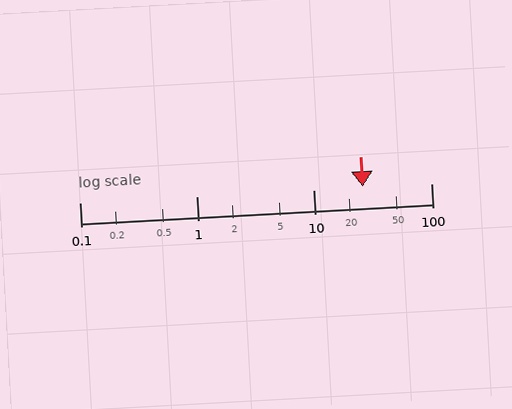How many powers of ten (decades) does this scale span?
The scale spans 3 decades, from 0.1 to 100.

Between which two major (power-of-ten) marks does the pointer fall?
The pointer is between 10 and 100.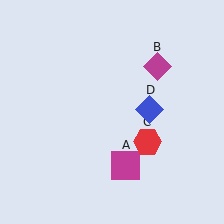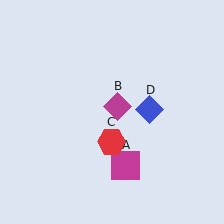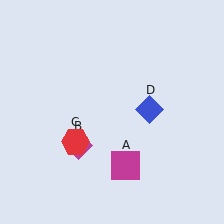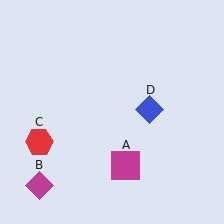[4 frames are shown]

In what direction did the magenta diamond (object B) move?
The magenta diamond (object B) moved down and to the left.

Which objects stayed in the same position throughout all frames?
Magenta square (object A) and blue diamond (object D) remained stationary.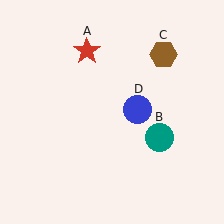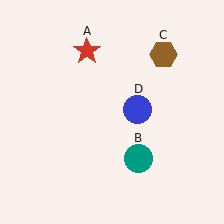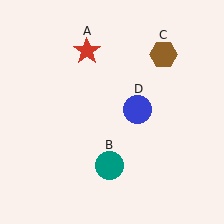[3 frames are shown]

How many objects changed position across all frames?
1 object changed position: teal circle (object B).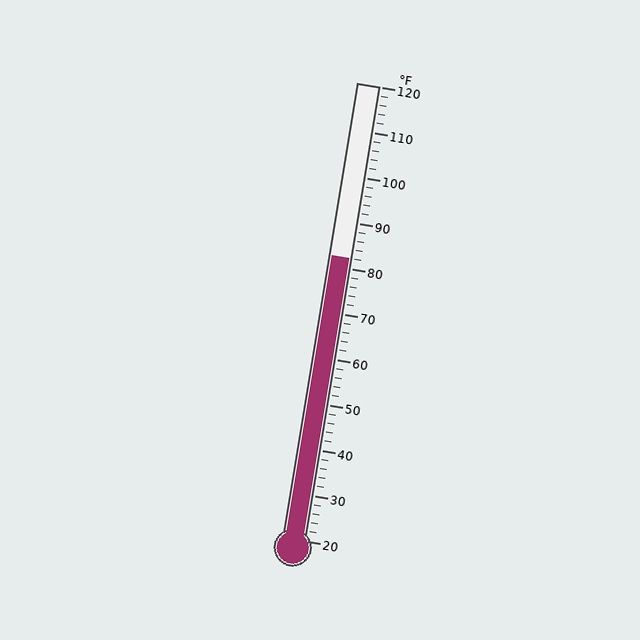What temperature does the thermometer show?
The thermometer shows approximately 82°F.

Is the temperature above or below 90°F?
The temperature is below 90°F.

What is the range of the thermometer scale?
The thermometer scale ranges from 20°F to 120°F.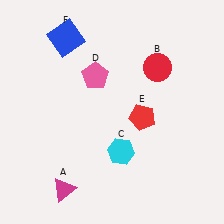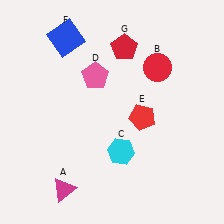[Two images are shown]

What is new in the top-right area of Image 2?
A red pentagon (G) was added in the top-right area of Image 2.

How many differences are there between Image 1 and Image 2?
There is 1 difference between the two images.